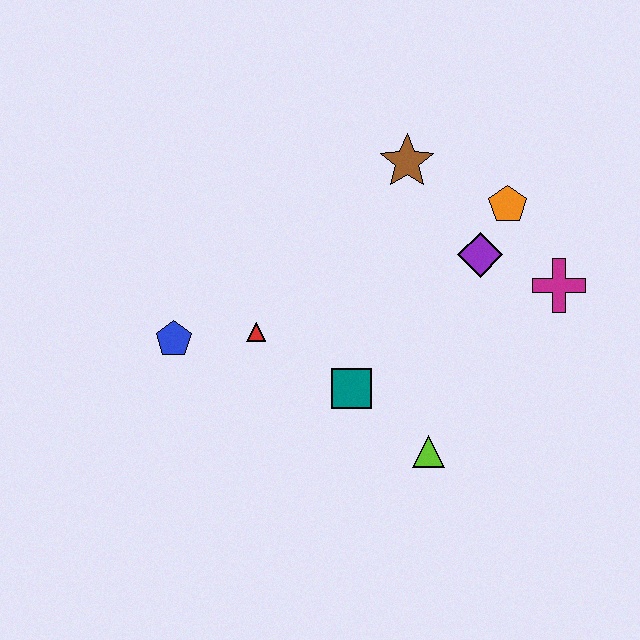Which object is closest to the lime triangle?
The teal square is closest to the lime triangle.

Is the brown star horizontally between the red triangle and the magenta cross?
Yes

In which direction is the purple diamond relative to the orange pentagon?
The purple diamond is below the orange pentagon.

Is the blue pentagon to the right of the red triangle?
No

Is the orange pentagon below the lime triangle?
No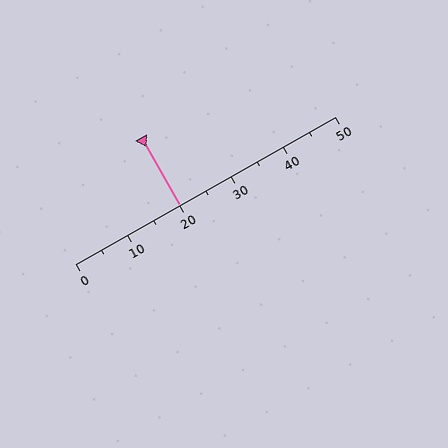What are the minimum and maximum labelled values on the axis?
The axis runs from 0 to 50.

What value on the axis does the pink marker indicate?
The marker indicates approximately 20.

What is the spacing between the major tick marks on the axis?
The major ticks are spaced 10 apart.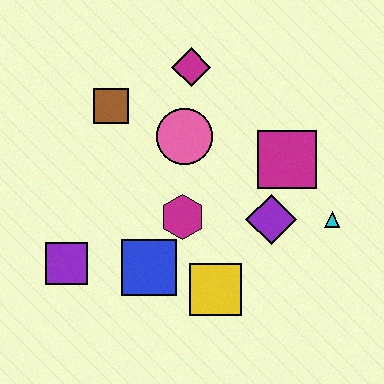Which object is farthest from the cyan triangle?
The purple square is farthest from the cyan triangle.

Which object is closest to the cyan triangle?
The purple diamond is closest to the cyan triangle.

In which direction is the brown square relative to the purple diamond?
The brown square is to the left of the purple diamond.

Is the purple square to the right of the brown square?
No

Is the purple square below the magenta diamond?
Yes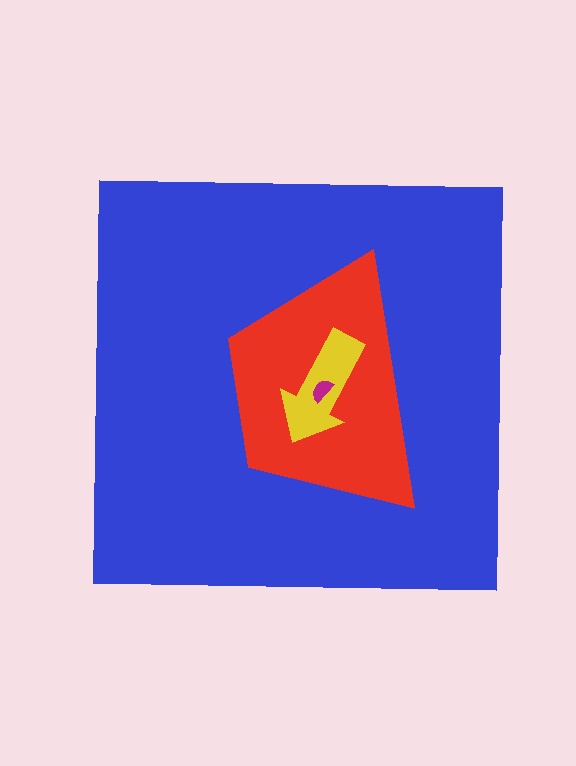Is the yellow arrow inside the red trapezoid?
Yes.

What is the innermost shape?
The magenta semicircle.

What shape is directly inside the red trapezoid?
The yellow arrow.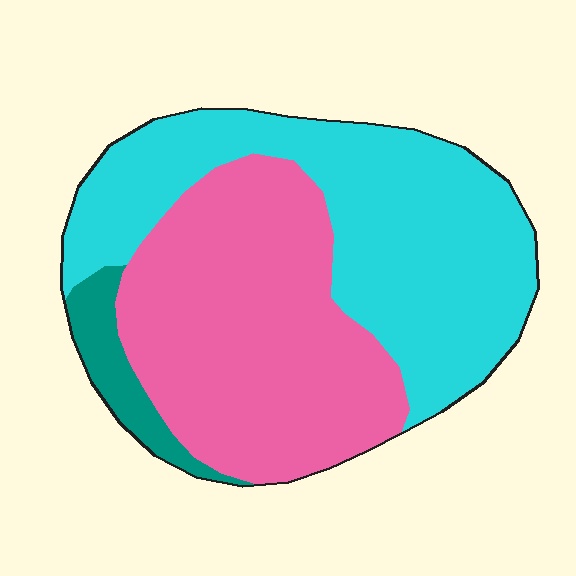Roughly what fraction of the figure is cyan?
Cyan covers 47% of the figure.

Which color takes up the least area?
Teal, at roughly 5%.